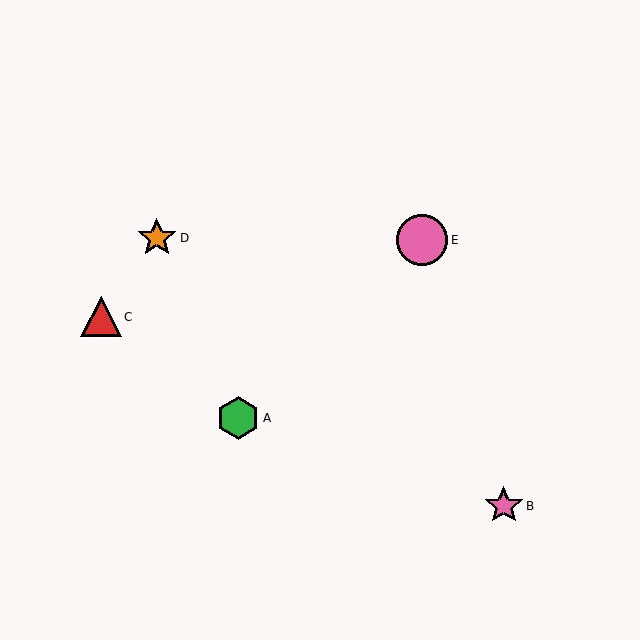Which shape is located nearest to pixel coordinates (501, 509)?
The pink star (labeled B) at (504, 506) is nearest to that location.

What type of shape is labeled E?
Shape E is a pink circle.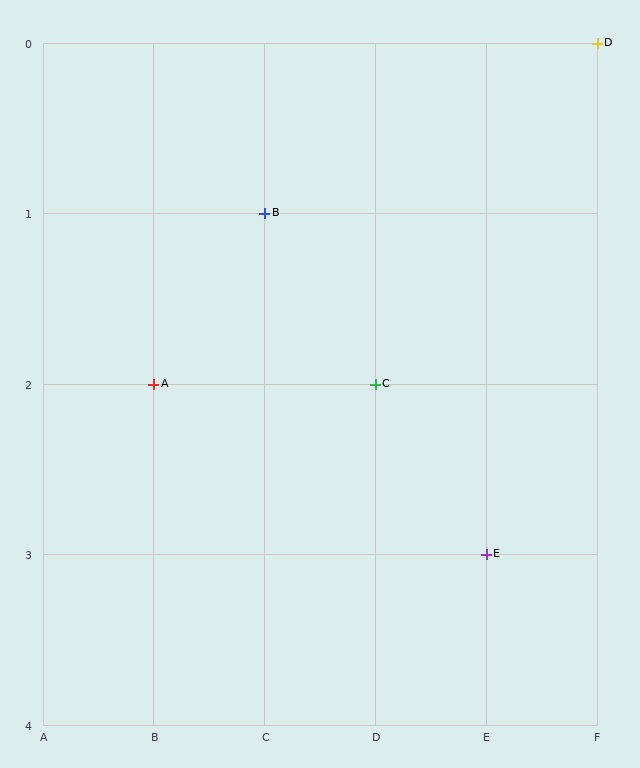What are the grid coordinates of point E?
Point E is at grid coordinates (E, 3).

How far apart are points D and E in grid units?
Points D and E are 1 column and 3 rows apart (about 3.2 grid units diagonally).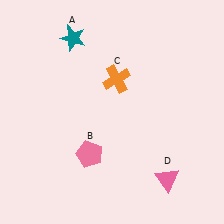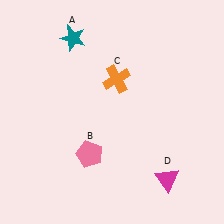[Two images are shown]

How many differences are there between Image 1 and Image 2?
There is 1 difference between the two images.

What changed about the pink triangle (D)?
In Image 1, D is pink. In Image 2, it changed to magenta.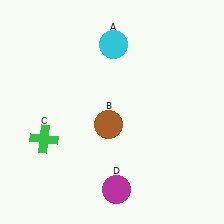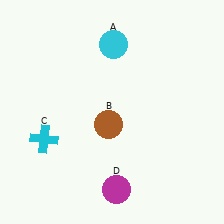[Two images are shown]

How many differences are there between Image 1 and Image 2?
There is 1 difference between the two images.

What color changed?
The cross (C) changed from green in Image 1 to cyan in Image 2.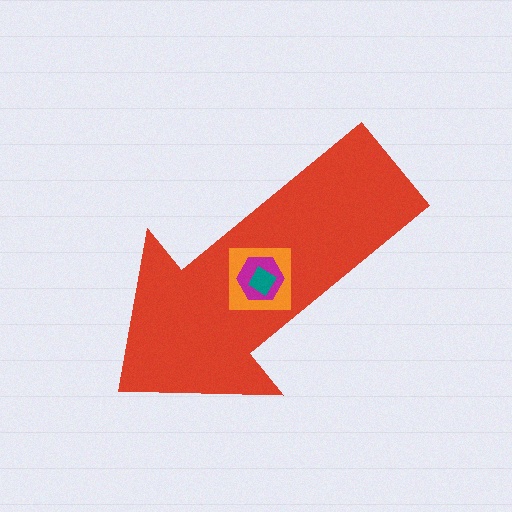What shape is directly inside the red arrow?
The orange square.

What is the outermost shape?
The red arrow.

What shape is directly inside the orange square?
The magenta hexagon.